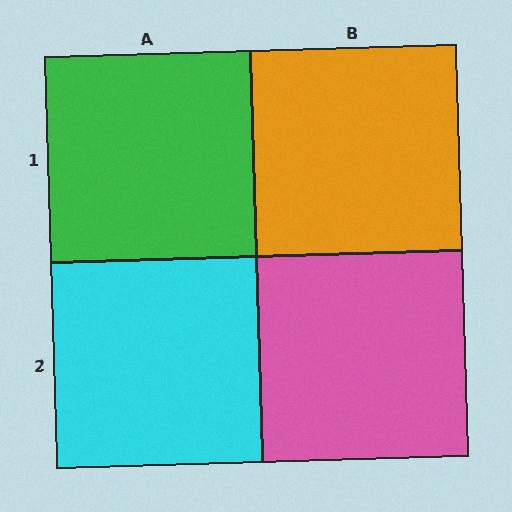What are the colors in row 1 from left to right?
Green, orange.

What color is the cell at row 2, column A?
Cyan.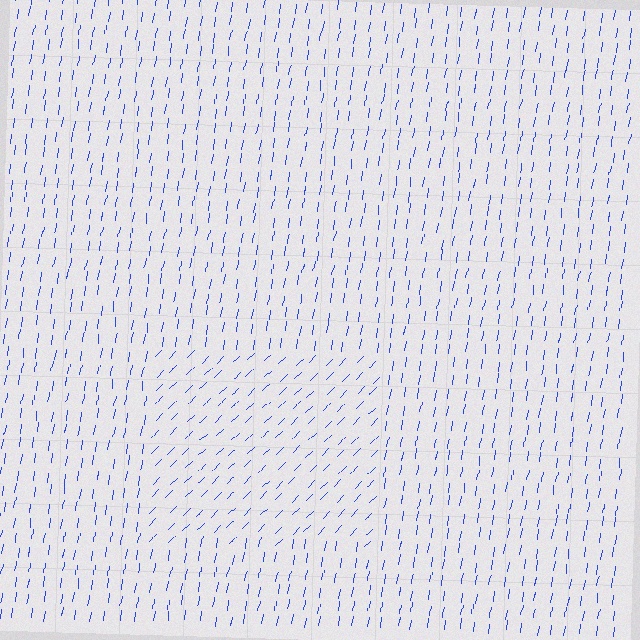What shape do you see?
I see a rectangle.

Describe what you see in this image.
The image is filled with small blue line segments. A rectangle region in the image has lines oriented differently from the surrounding lines, creating a visible texture boundary.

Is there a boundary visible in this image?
Yes, there is a texture boundary formed by a change in line orientation.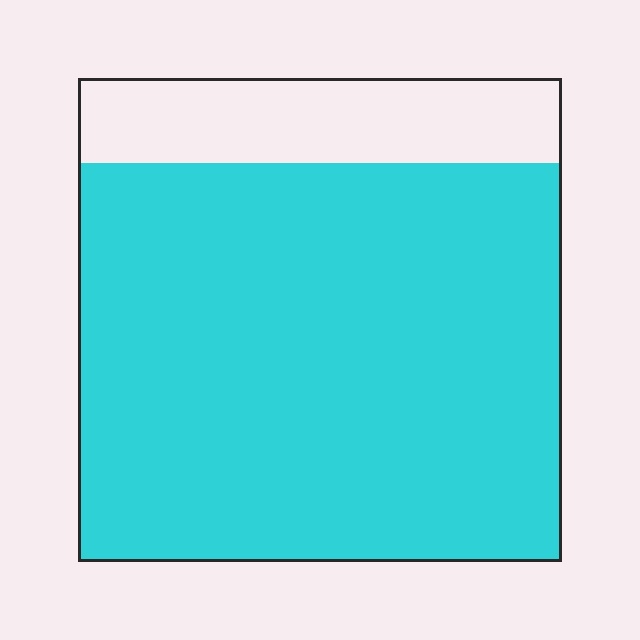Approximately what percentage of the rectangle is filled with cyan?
Approximately 80%.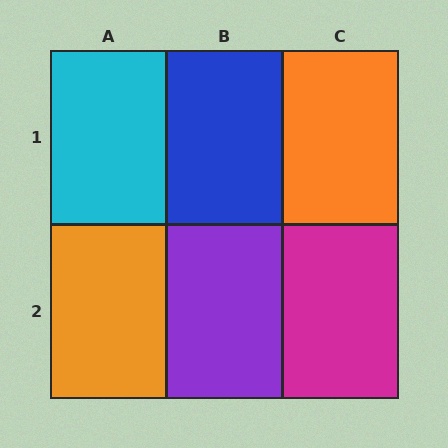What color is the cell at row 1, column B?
Blue.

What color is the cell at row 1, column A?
Cyan.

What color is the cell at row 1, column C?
Orange.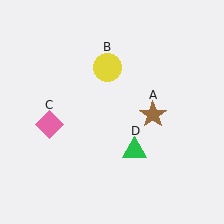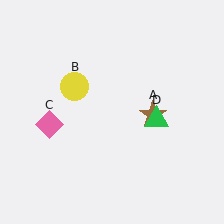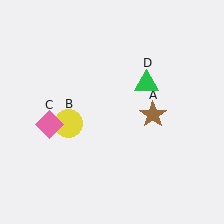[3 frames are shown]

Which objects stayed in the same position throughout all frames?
Brown star (object A) and pink diamond (object C) remained stationary.